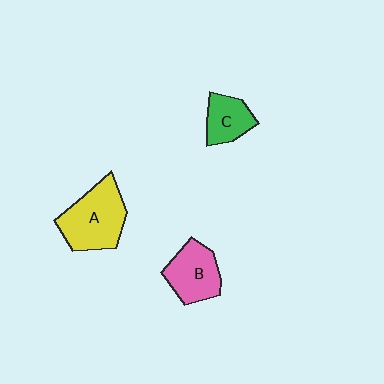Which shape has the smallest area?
Shape C (green).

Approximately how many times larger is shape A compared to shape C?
Approximately 1.8 times.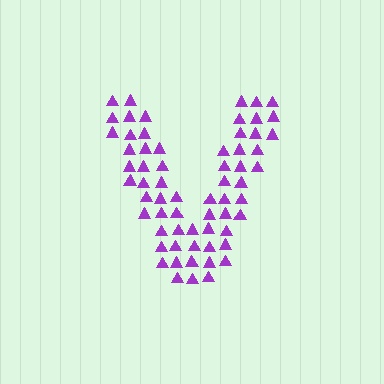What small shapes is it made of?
It is made of small triangles.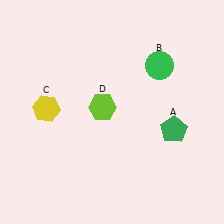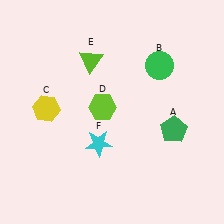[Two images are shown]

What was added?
A lime triangle (E), a cyan star (F) were added in Image 2.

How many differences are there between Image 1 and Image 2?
There are 2 differences between the two images.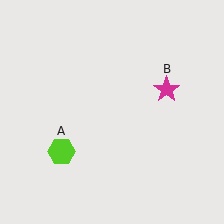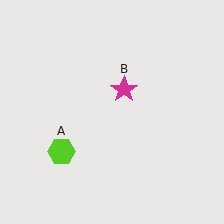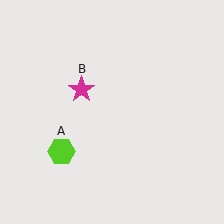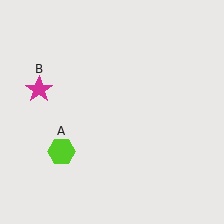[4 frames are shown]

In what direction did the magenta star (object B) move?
The magenta star (object B) moved left.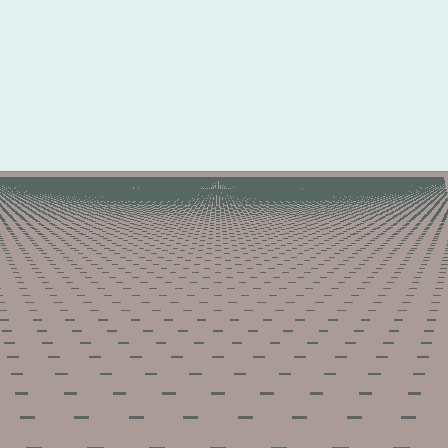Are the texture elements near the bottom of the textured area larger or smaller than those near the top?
Larger. Near the bottom, elements are closer to the viewer and appear at a bigger on-screen size.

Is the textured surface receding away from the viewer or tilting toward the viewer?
The surface is receding away from the viewer. Texture elements get smaller and denser toward the top.